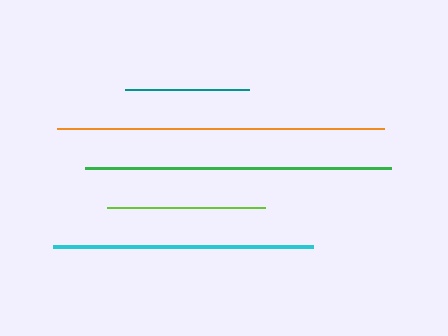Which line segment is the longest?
The orange line is the longest at approximately 327 pixels.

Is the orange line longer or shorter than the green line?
The orange line is longer than the green line.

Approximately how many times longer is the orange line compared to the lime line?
The orange line is approximately 2.1 times the length of the lime line.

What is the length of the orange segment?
The orange segment is approximately 327 pixels long.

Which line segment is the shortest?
The teal line is the shortest at approximately 123 pixels.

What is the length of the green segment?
The green segment is approximately 306 pixels long.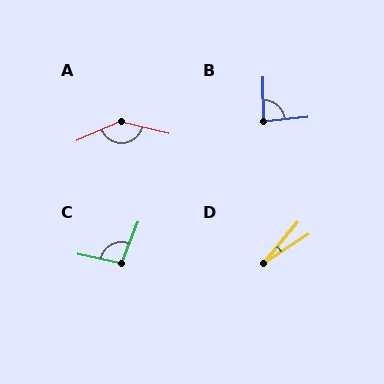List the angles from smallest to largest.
D (17°), B (85°), C (100°), A (142°).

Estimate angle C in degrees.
Approximately 100 degrees.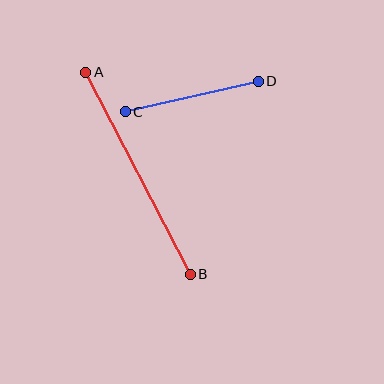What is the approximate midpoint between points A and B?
The midpoint is at approximately (138, 173) pixels.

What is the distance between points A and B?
The distance is approximately 228 pixels.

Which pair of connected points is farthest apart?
Points A and B are farthest apart.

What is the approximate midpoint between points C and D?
The midpoint is at approximately (192, 96) pixels.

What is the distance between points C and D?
The distance is approximately 137 pixels.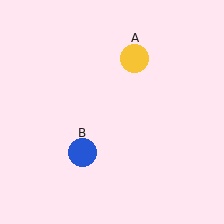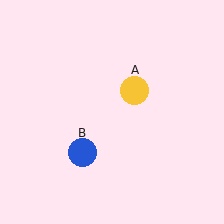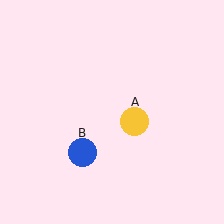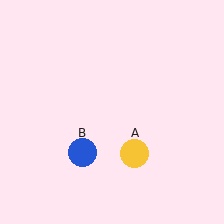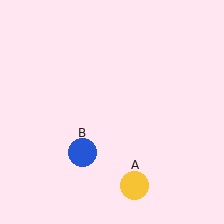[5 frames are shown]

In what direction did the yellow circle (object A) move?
The yellow circle (object A) moved down.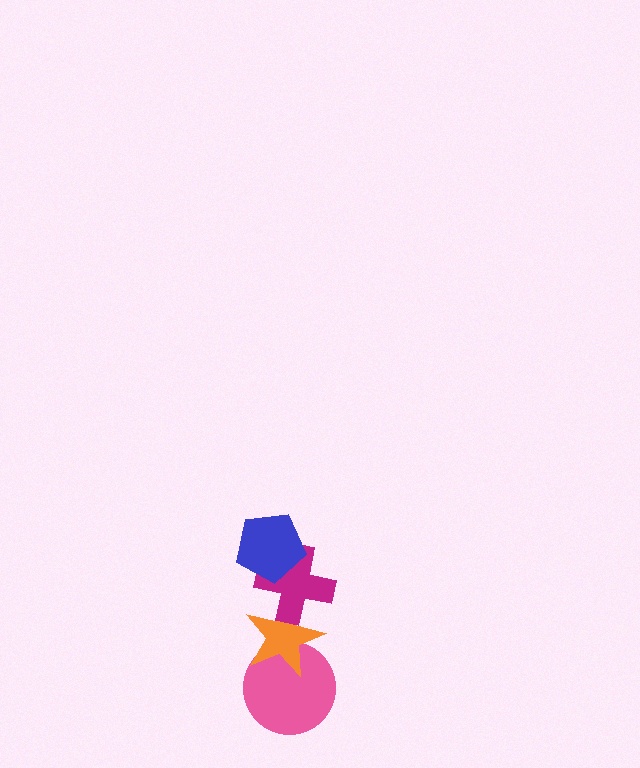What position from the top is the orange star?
The orange star is 3rd from the top.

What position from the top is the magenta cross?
The magenta cross is 2nd from the top.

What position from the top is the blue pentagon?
The blue pentagon is 1st from the top.